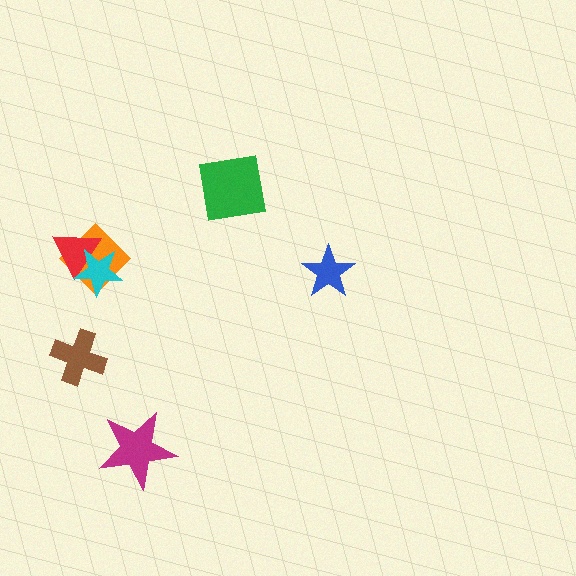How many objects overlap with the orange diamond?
2 objects overlap with the orange diamond.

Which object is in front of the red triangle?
The cyan star is in front of the red triangle.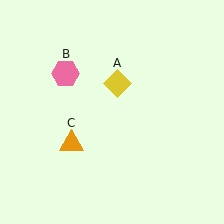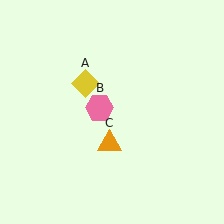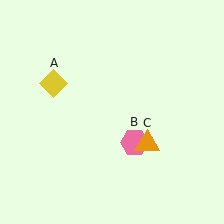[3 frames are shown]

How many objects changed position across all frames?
3 objects changed position: yellow diamond (object A), pink hexagon (object B), orange triangle (object C).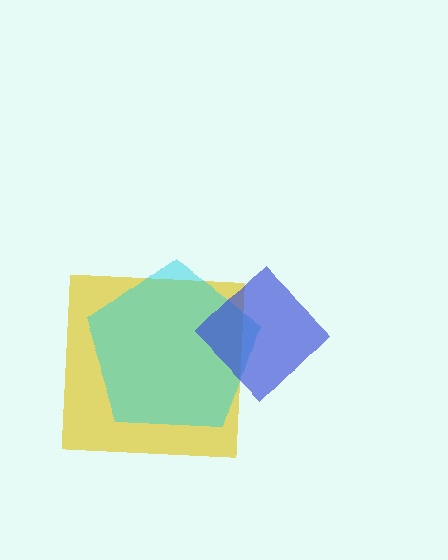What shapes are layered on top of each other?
The layered shapes are: a yellow square, a cyan pentagon, a blue diamond.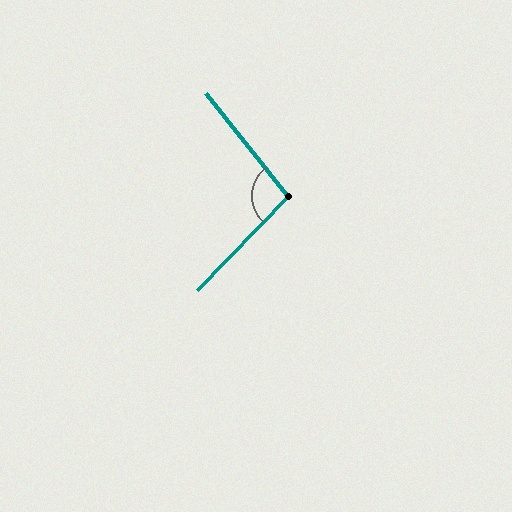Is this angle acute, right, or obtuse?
It is obtuse.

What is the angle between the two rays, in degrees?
Approximately 97 degrees.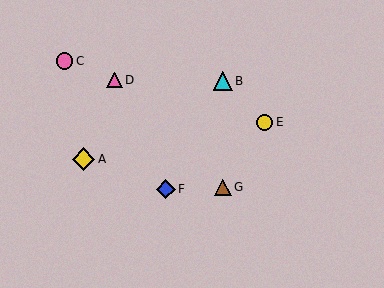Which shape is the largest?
The yellow diamond (labeled A) is the largest.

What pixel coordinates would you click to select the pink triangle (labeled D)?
Click at (115, 80) to select the pink triangle D.